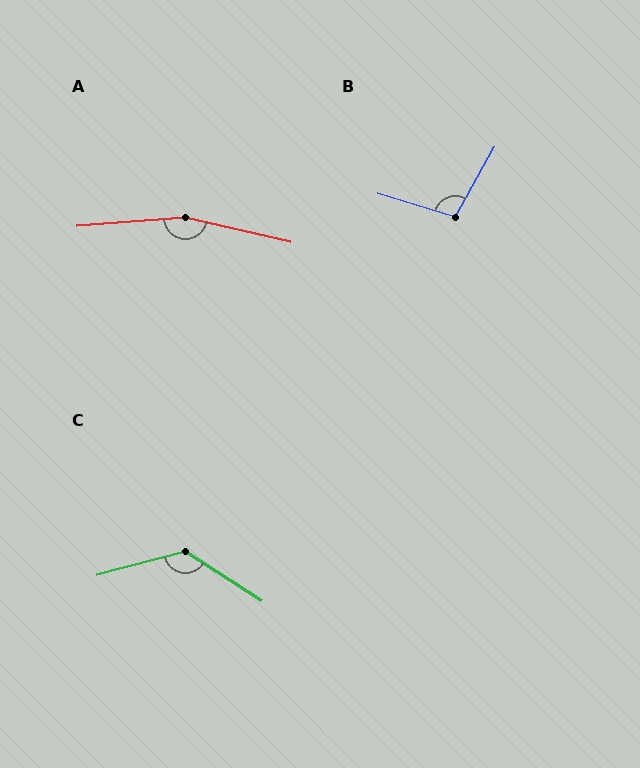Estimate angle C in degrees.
Approximately 133 degrees.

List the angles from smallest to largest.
B (103°), C (133°), A (163°).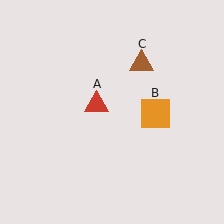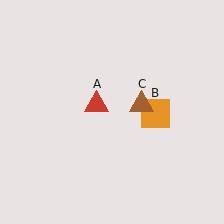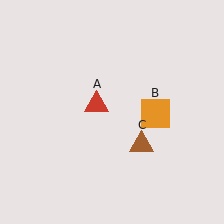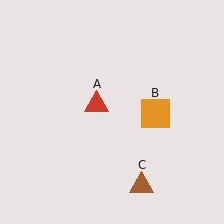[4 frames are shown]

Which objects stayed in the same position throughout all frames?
Red triangle (object A) and orange square (object B) remained stationary.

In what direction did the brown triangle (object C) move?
The brown triangle (object C) moved down.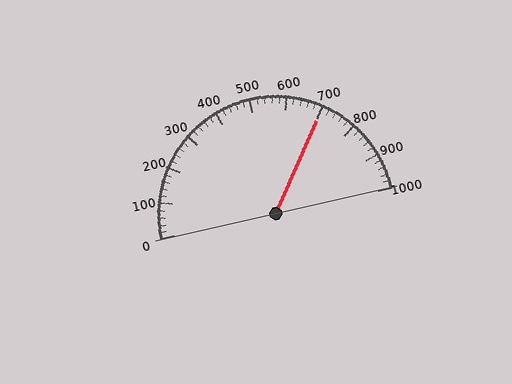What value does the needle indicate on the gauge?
The needle indicates approximately 700.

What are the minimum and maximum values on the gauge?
The gauge ranges from 0 to 1000.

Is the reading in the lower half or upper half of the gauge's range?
The reading is in the upper half of the range (0 to 1000).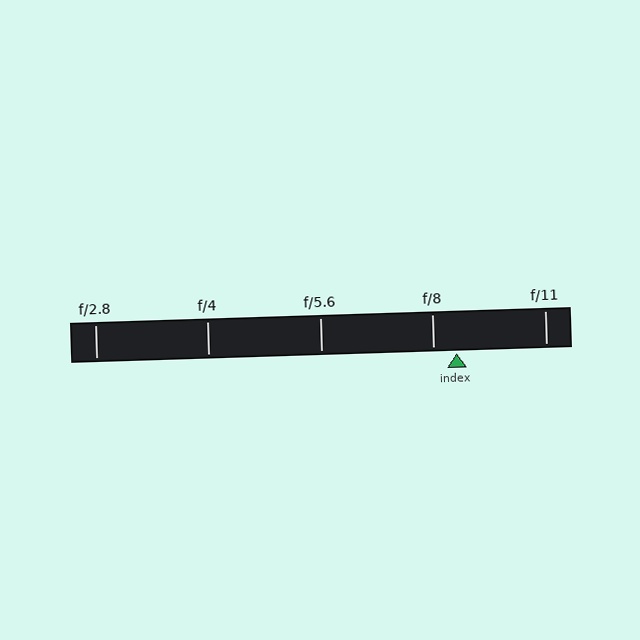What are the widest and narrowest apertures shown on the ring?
The widest aperture shown is f/2.8 and the narrowest is f/11.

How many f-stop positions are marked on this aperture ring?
There are 5 f-stop positions marked.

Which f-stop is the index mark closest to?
The index mark is closest to f/8.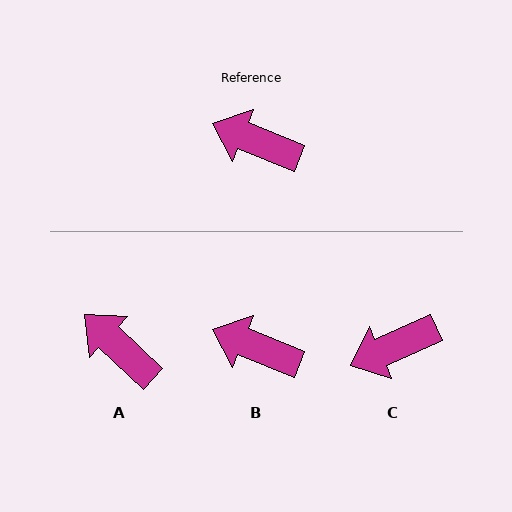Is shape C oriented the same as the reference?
No, it is off by about 46 degrees.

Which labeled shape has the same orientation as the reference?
B.